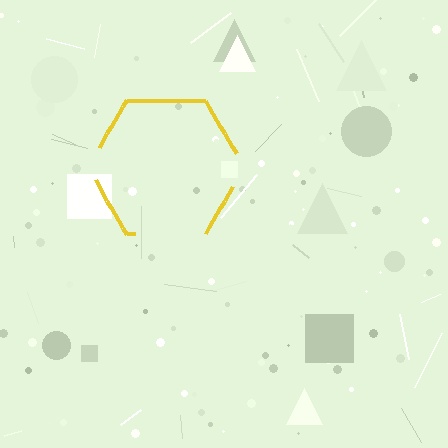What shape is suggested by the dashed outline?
The dashed outline suggests a hexagon.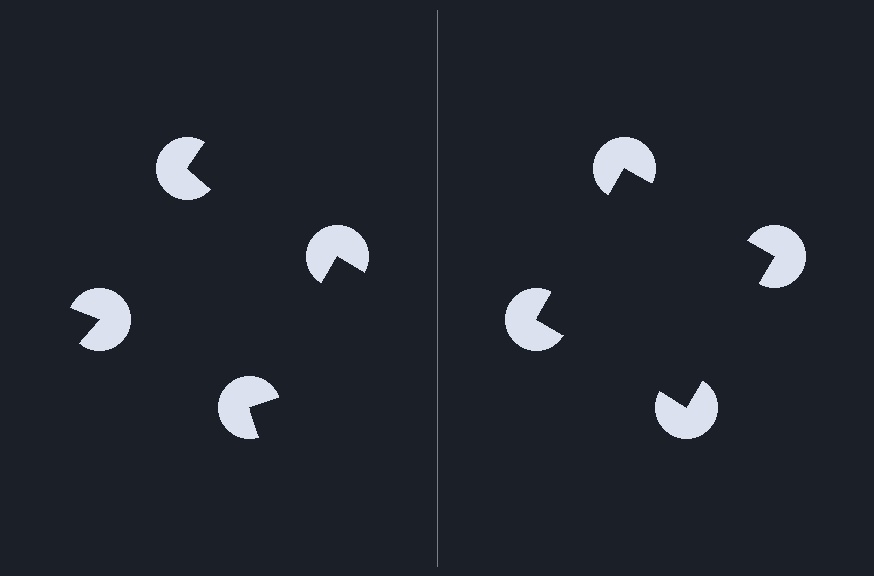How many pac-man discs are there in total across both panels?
8 — 4 on each side.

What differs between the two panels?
The pac-man discs are positioned identically on both sides; only the wedge orientations differ. On the right they align to a square; on the left they are misaligned.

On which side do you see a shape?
An illusory square appears on the right side. On the left side the wedge cuts are rotated, so no coherent shape forms.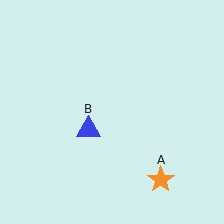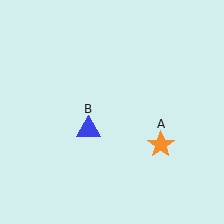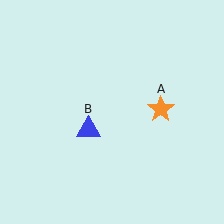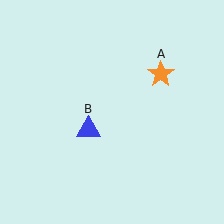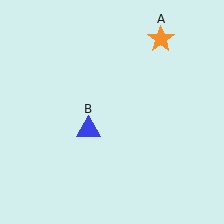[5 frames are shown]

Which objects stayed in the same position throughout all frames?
Blue triangle (object B) remained stationary.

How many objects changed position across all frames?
1 object changed position: orange star (object A).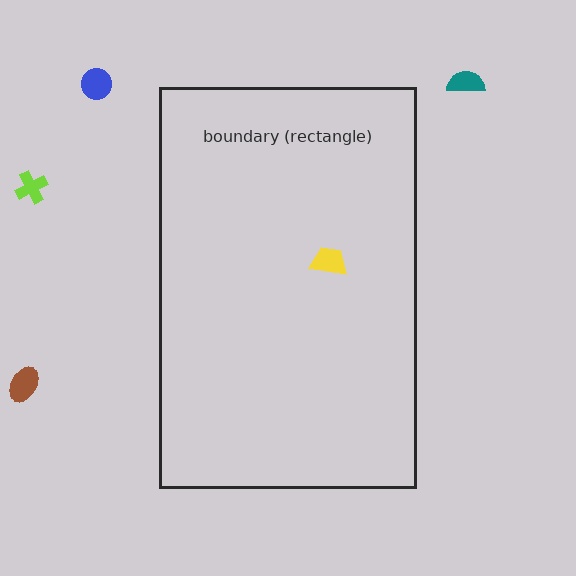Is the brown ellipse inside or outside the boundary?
Outside.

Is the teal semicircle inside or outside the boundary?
Outside.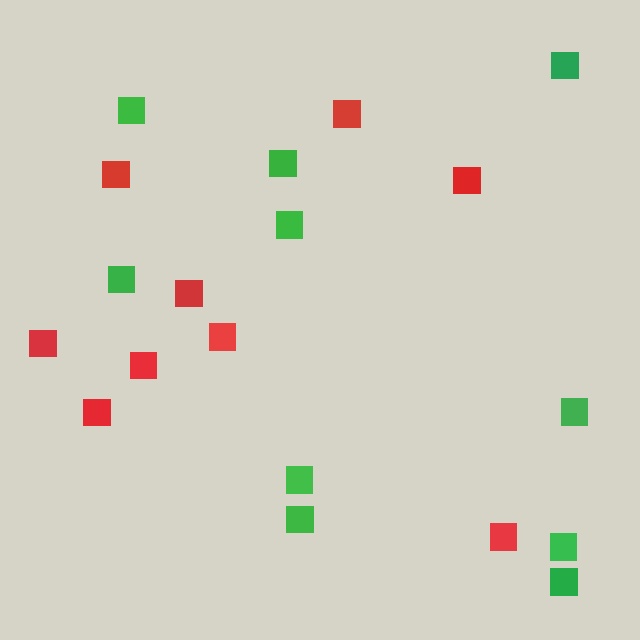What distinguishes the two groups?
There are 2 groups: one group of green squares (10) and one group of red squares (9).